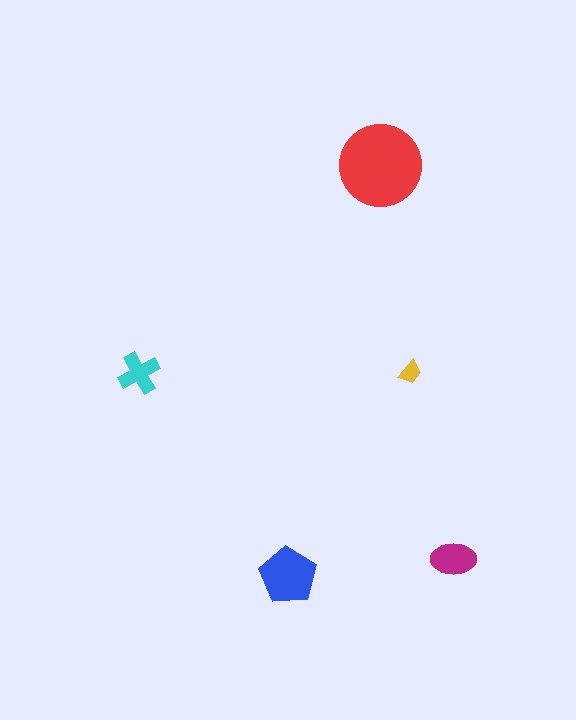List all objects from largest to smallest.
The red circle, the blue pentagon, the magenta ellipse, the cyan cross, the yellow trapezoid.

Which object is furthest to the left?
The cyan cross is leftmost.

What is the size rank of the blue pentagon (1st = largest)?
2nd.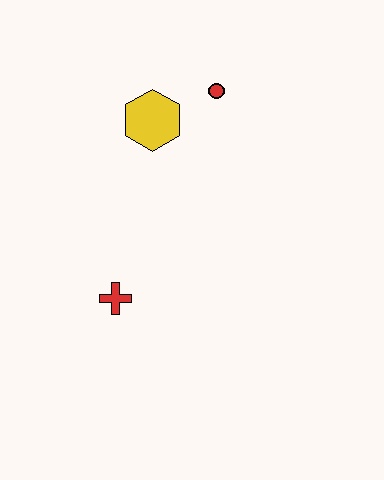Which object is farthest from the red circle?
The red cross is farthest from the red circle.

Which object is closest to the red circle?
The yellow hexagon is closest to the red circle.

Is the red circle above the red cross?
Yes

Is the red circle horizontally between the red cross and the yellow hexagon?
No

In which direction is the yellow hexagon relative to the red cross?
The yellow hexagon is above the red cross.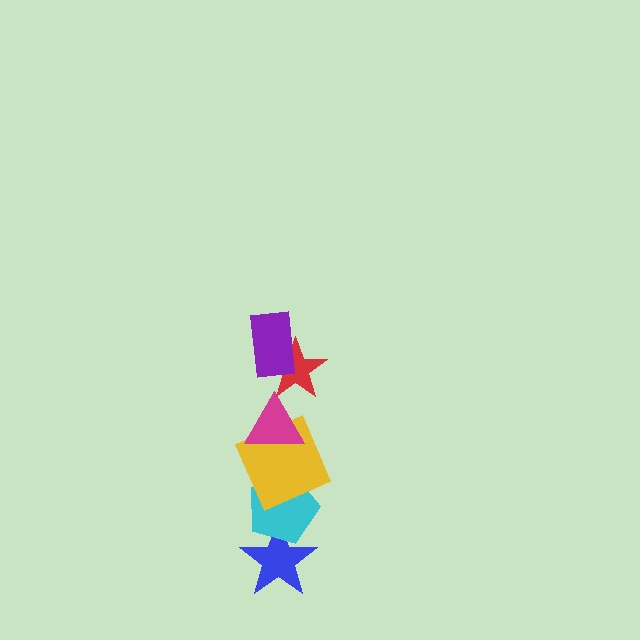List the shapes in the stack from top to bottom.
From top to bottom: the purple rectangle, the red star, the magenta triangle, the yellow square, the cyan pentagon, the blue star.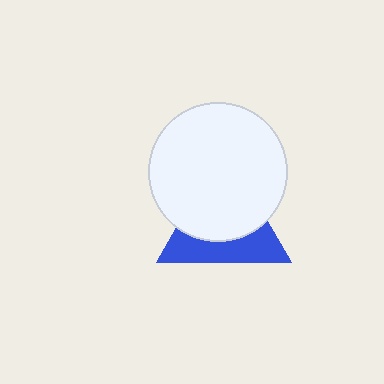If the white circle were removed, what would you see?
You would see the complete blue triangle.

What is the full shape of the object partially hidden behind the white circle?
The partially hidden object is a blue triangle.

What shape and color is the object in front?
The object in front is a white circle.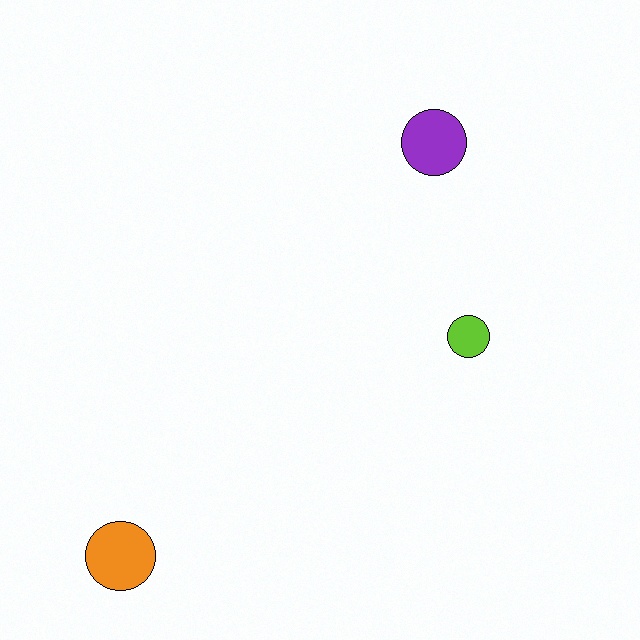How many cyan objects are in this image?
There are no cyan objects.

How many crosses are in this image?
There are no crosses.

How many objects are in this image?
There are 3 objects.